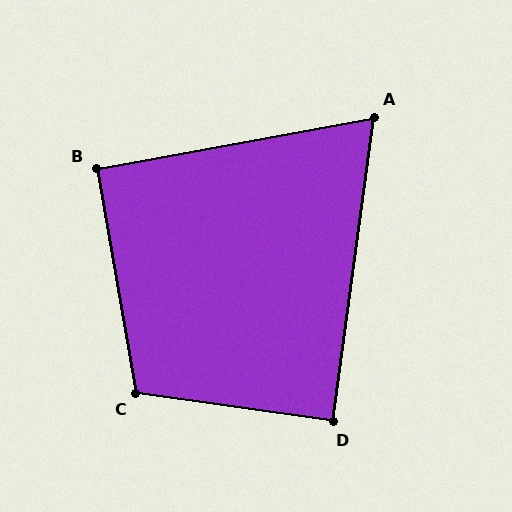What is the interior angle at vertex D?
Approximately 90 degrees (approximately right).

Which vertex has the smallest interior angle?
A, at approximately 72 degrees.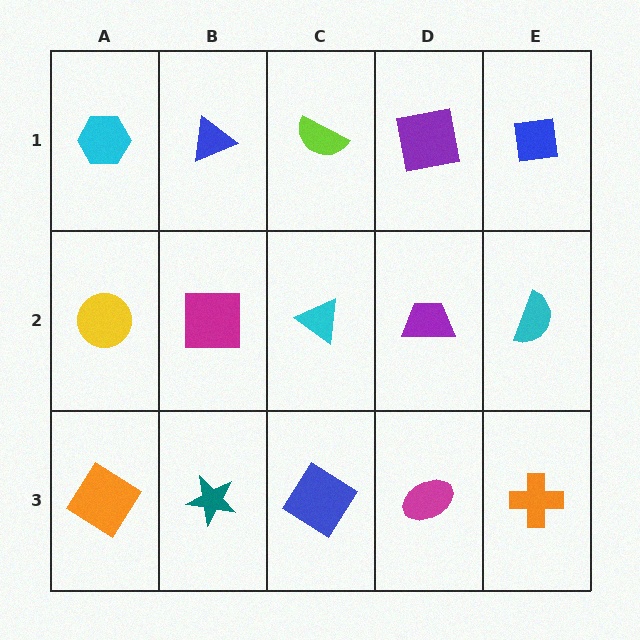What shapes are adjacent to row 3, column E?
A cyan semicircle (row 2, column E), a magenta ellipse (row 3, column D).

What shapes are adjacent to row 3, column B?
A magenta square (row 2, column B), an orange diamond (row 3, column A), a blue diamond (row 3, column C).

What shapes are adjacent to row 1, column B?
A magenta square (row 2, column B), a cyan hexagon (row 1, column A), a lime semicircle (row 1, column C).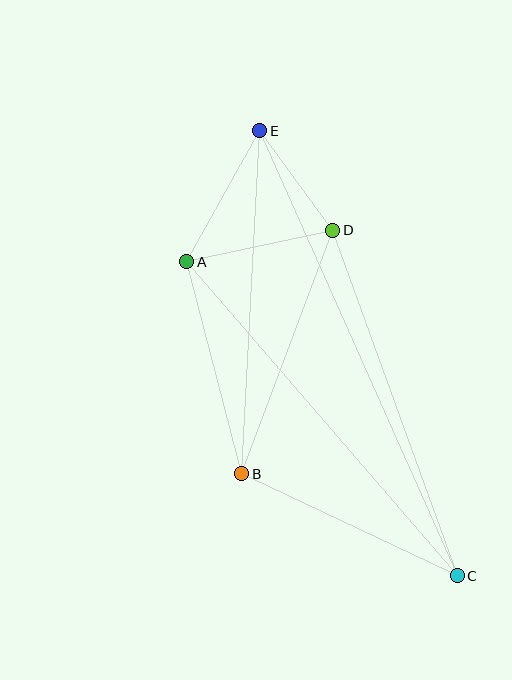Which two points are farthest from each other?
Points C and E are farthest from each other.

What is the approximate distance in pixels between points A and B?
The distance between A and B is approximately 219 pixels.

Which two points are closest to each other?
Points D and E are closest to each other.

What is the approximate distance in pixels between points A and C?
The distance between A and C is approximately 415 pixels.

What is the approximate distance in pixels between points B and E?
The distance between B and E is approximately 343 pixels.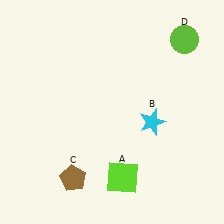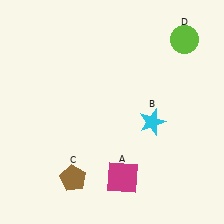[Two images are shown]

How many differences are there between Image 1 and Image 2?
There is 1 difference between the two images.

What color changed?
The square (A) changed from lime in Image 1 to magenta in Image 2.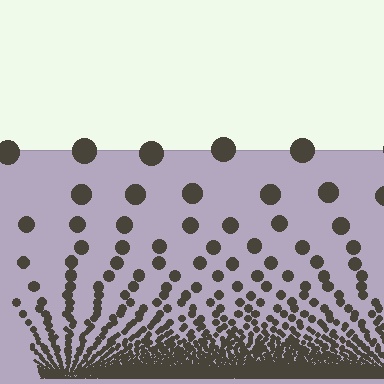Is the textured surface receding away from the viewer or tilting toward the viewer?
The surface appears to tilt toward the viewer. Texture elements get larger and sparser toward the top.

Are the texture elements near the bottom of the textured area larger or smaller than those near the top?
Smaller. The gradient is inverted — elements near the bottom are smaller and denser.